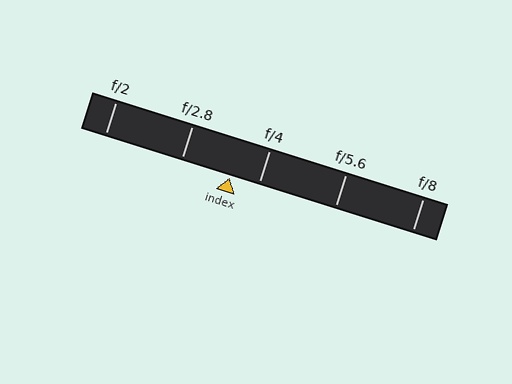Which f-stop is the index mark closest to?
The index mark is closest to f/4.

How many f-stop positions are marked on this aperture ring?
There are 5 f-stop positions marked.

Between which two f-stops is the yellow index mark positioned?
The index mark is between f/2.8 and f/4.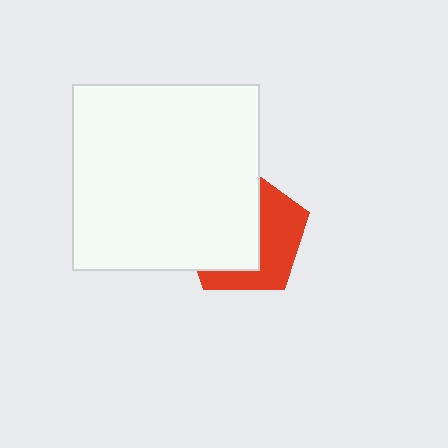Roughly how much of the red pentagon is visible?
A small part of it is visible (roughly 43%).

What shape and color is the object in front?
The object in front is a white square.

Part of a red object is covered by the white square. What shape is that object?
It is a pentagon.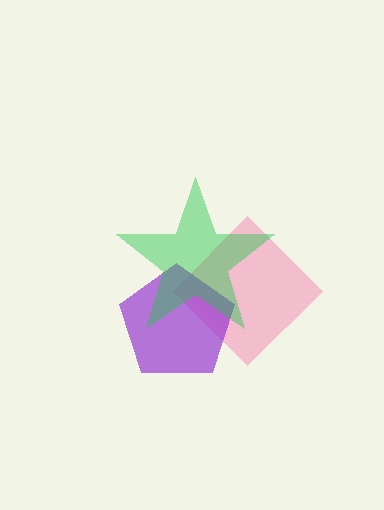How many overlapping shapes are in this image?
There are 3 overlapping shapes in the image.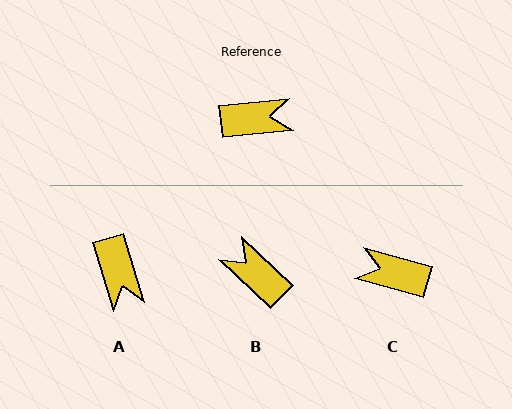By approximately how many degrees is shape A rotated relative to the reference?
Approximately 79 degrees clockwise.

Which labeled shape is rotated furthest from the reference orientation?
C, about 158 degrees away.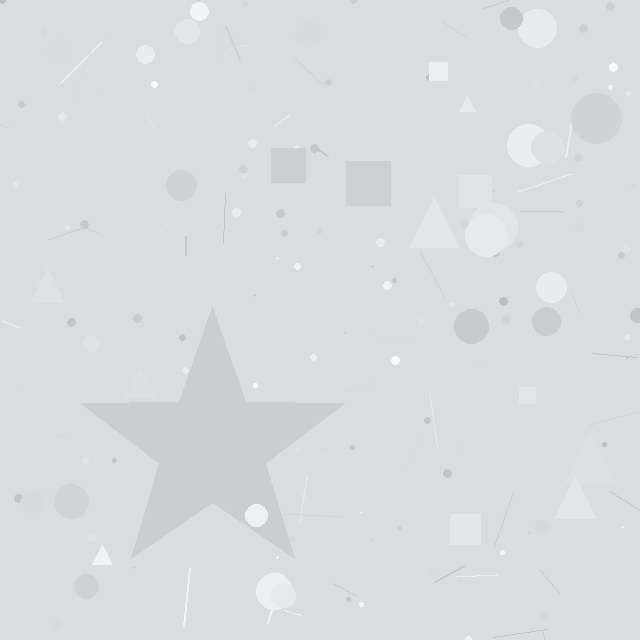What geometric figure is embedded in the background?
A star is embedded in the background.